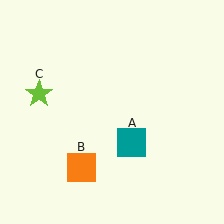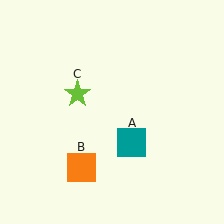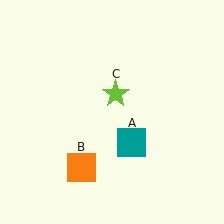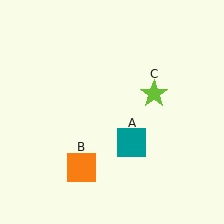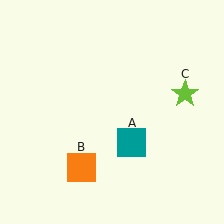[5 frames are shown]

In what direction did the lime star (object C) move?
The lime star (object C) moved right.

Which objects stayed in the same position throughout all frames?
Teal square (object A) and orange square (object B) remained stationary.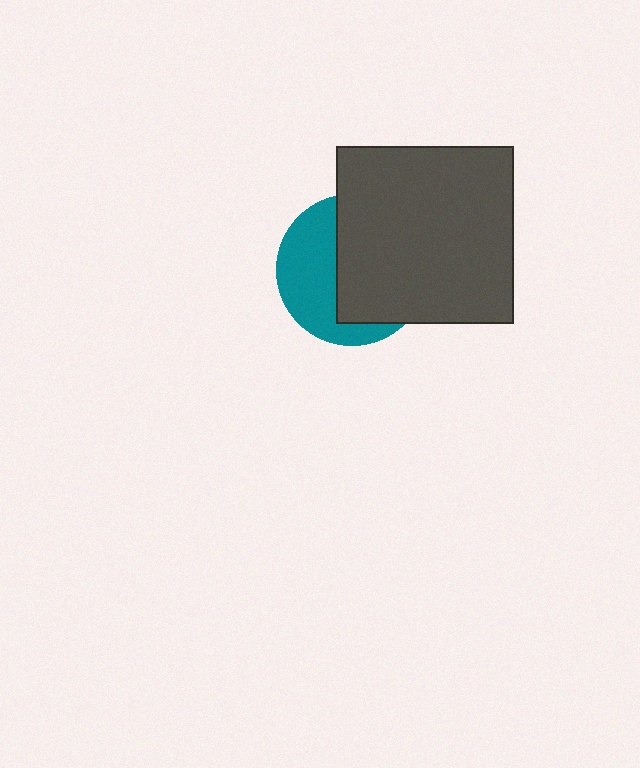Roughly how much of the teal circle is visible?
A small part of it is visible (roughly 43%).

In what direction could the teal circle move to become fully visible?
The teal circle could move left. That would shift it out from behind the dark gray square entirely.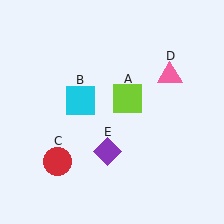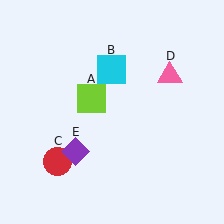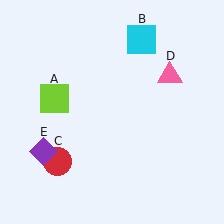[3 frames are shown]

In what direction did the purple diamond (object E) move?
The purple diamond (object E) moved left.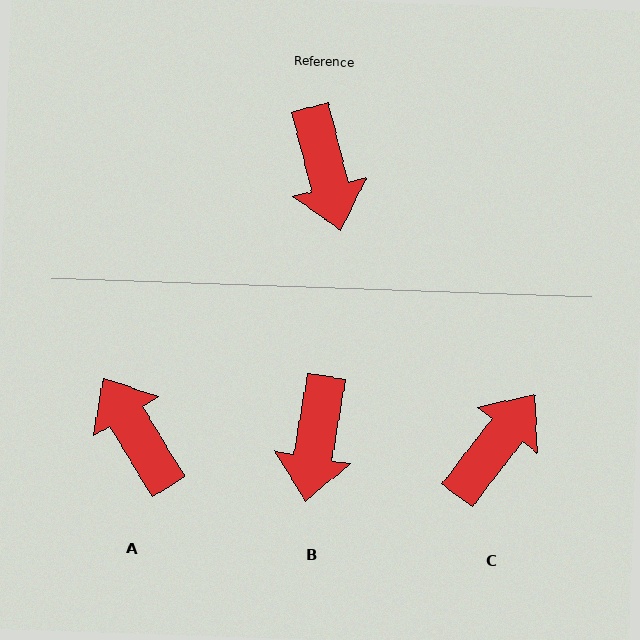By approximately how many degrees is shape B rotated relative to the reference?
Approximately 24 degrees clockwise.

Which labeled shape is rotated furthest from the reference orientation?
A, about 163 degrees away.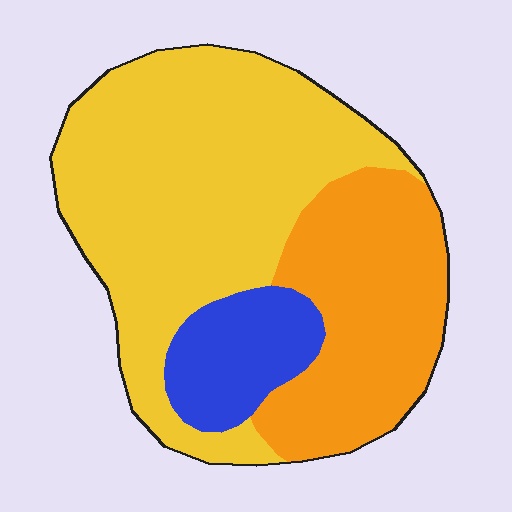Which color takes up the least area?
Blue, at roughly 15%.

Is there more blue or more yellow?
Yellow.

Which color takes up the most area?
Yellow, at roughly 55%.